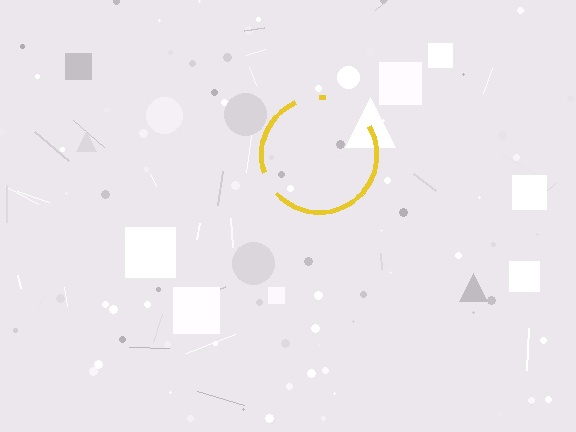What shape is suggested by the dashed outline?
The dashed outline suggests a circle.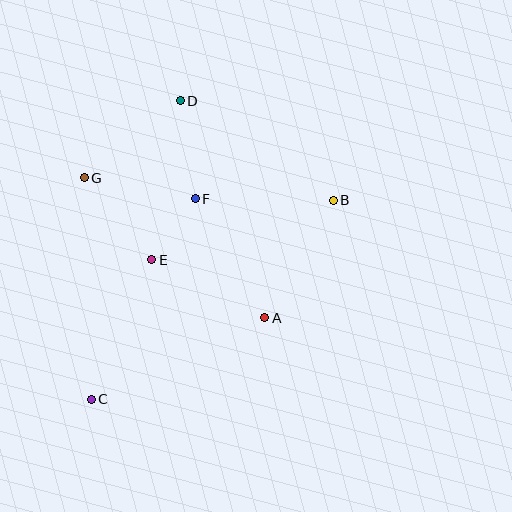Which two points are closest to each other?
Points E and F are closest to each other.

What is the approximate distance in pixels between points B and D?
The distance between B and D is approximately 182 pixels.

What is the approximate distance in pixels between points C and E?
The distance between C and E is approximately 152 pixels.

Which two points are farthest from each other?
Points B and C are farthest from each other.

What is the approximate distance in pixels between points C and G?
The distance between C and G is approximately 222 pixels.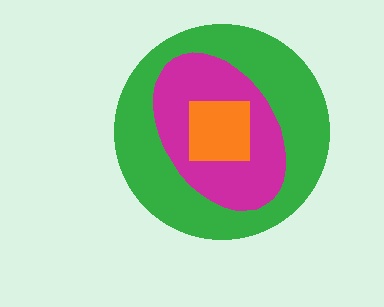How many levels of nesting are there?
3.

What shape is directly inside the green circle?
The magenta ellipse.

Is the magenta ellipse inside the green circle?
Yes.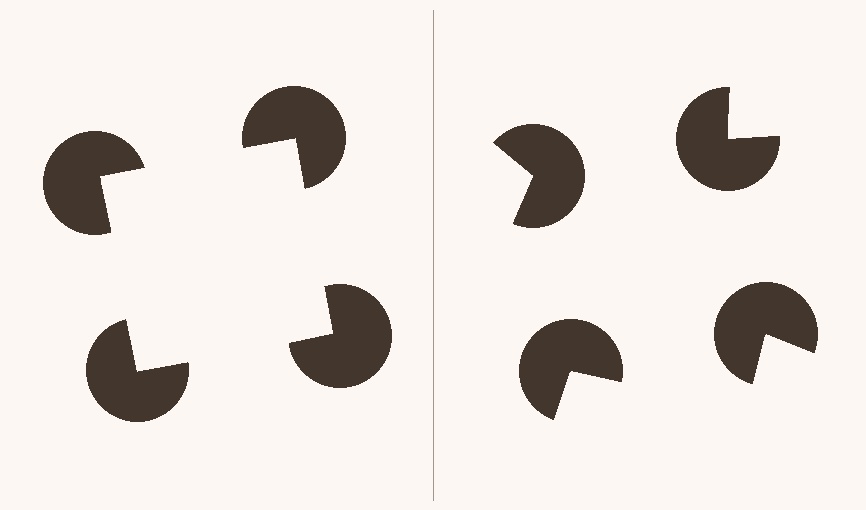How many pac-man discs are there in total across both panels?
8 — 4 on each side.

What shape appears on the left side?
An illusory square.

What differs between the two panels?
The pac-man discs are positioned identically on both sides; only the wedge orientations differ. On the left they align to a square; on the right they are misaligned.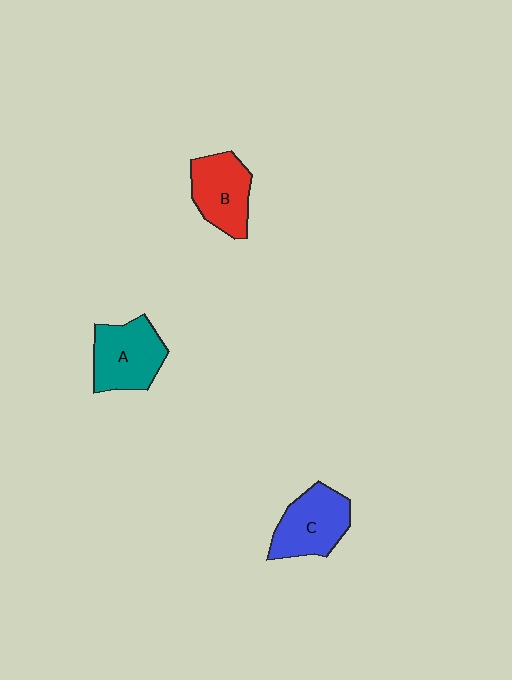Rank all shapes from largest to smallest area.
From largest to smallest: A (teal), C (blue), B (red).